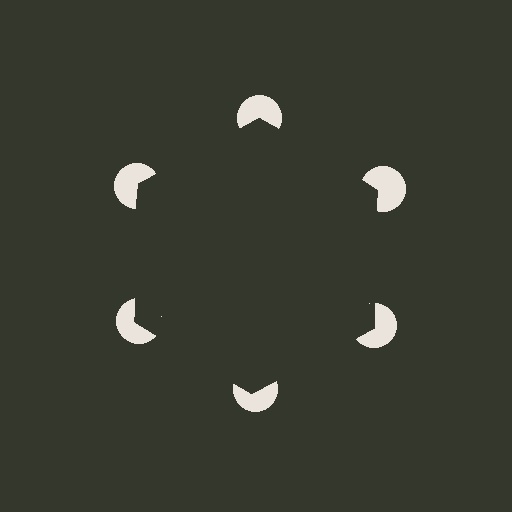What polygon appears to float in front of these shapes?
An illusory hexagon — its edges are inferred from the aligned wedge cuts in the pac-man discs, not physically drawn.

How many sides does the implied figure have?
6 sides.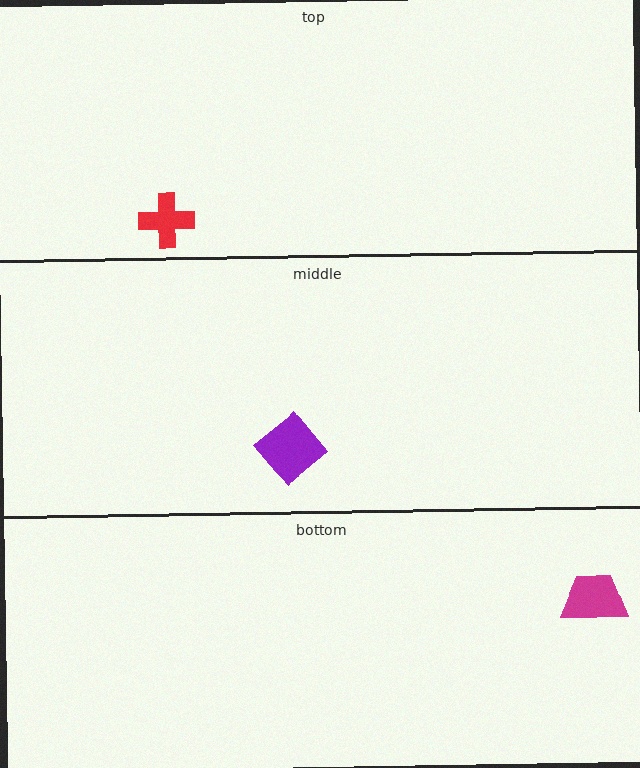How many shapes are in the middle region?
1.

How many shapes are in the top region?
1.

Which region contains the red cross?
The top region.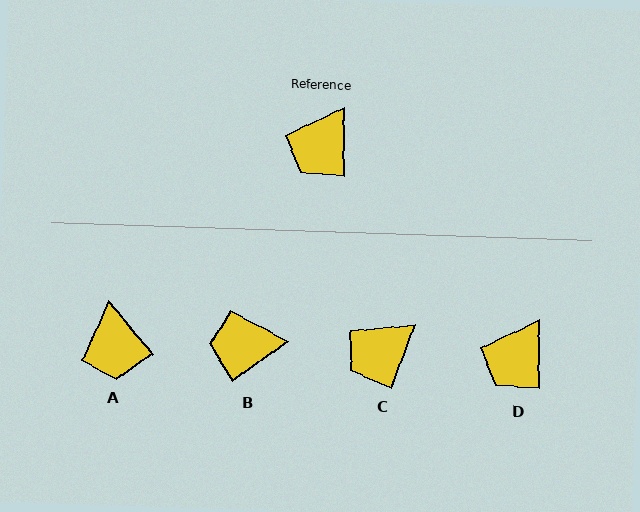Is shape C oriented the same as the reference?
No, it is off by about 20 degrees.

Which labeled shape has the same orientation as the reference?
D.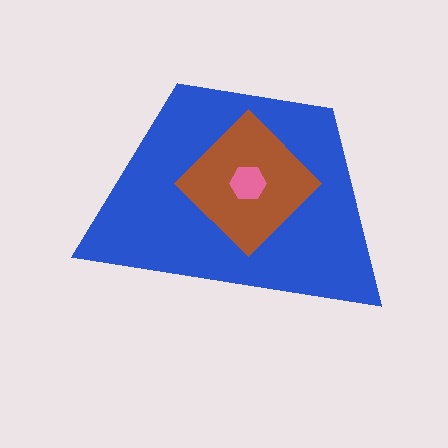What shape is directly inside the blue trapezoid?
The brown diamond.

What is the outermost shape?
The blue trapezoid.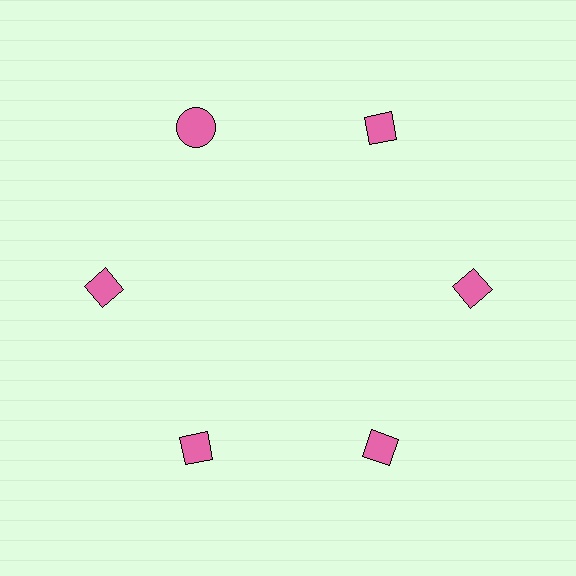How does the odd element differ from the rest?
It has a different shape: circle instead of diamond.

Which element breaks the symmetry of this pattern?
The pink circle at roughly the 11 o'clock position breaks the symmetry. All other shapes are pink diamonds.